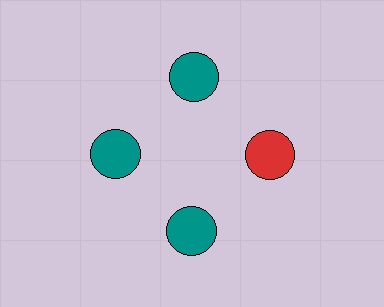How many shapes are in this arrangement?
There are 4 shapes arranged in a ring pattern.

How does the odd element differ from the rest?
It has a different color: red instead of teal.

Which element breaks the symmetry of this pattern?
The red circle at roughly the 3 o'clock position breaks the symmetry. All other shapes are teal circles.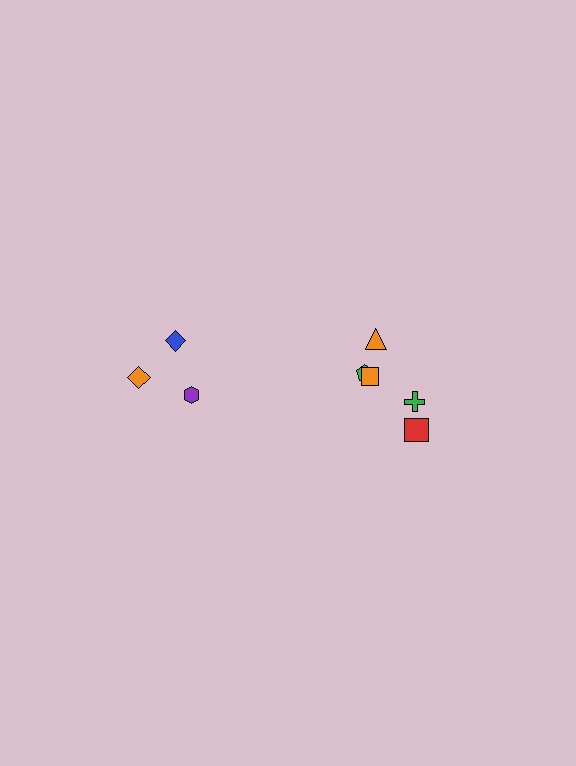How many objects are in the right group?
There are 5 objects.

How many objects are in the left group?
There are 3 objects.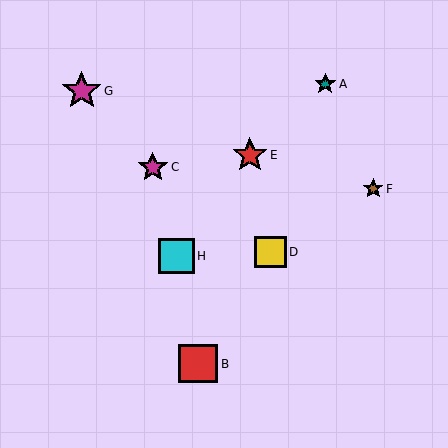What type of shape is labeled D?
Shape D is a yellow square.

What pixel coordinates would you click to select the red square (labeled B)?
Click at (198, 364) to select the red square B.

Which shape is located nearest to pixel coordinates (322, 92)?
The teal star (labeled A) at (325, 84) is nearest to that location.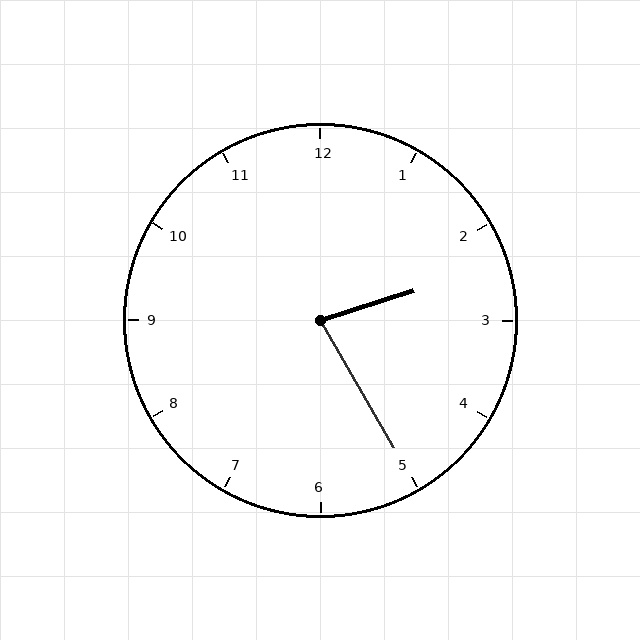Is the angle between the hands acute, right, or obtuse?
It is acute.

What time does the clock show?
2:25.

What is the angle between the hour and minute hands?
Approximately 78 degrees.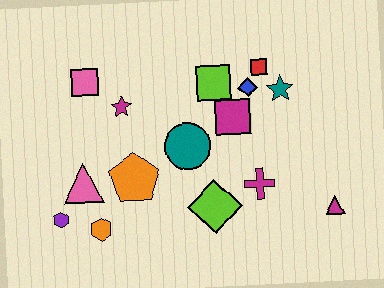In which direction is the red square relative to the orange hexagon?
The red square is to the right of the orange hexagon.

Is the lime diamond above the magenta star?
No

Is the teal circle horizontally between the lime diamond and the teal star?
No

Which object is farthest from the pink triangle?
The magenta triangle is farthest from the pink triangle.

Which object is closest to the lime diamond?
The magenta cross is closest to the lime diamond.